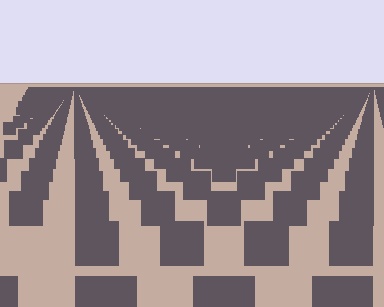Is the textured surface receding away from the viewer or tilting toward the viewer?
The surface is receding away from the viewer. Texture elements get smaller and denser toward the top.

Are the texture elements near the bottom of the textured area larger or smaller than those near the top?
Larger. Near the bottom, elements are closer to the viewer and appear at a bigger on-screen size.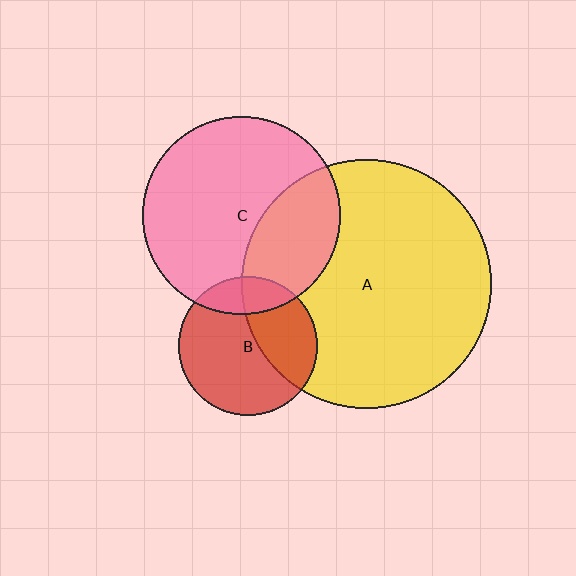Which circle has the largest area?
Circle A (yellow).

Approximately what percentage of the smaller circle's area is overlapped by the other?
Approximately 15%.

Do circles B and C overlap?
Yes.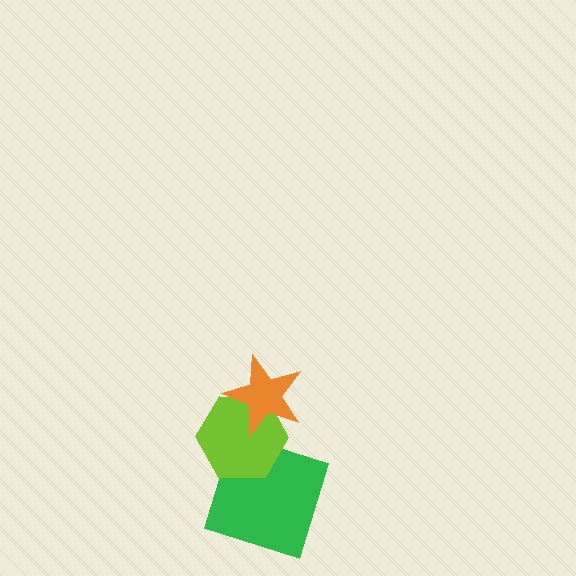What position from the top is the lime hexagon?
The lime hexagon is 2nd from the top.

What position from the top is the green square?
The green square is 3rd from the top.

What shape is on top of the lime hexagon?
The orange star is on top of the lime hexagon.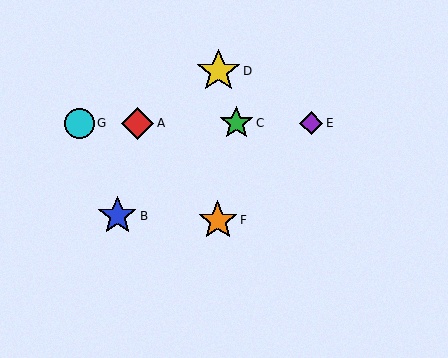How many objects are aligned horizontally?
4 objects (A, C, E, G) are aligned horizontally.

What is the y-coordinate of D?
Object D is at y≈71.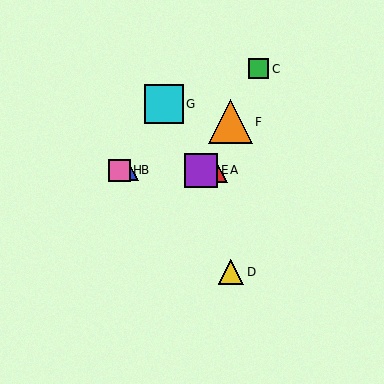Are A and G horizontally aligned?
No, A is at y≈170 and G is at y≈104.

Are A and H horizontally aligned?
Yes, both are at y≈170.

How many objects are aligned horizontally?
4 objects (A, B, E, H) are aligned horizontally.